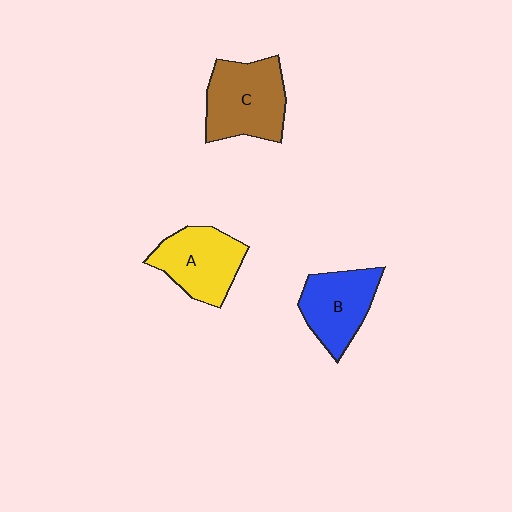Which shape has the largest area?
Shape C (brown).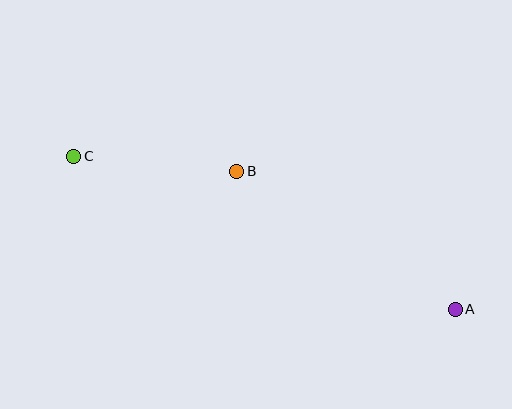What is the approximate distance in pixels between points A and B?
The distance between A and B is approximately 258 pixels.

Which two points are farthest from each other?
Points A and C are farthest from each other.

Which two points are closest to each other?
Points B and C are closest to each other.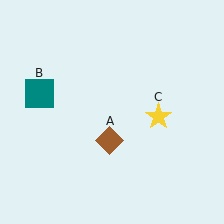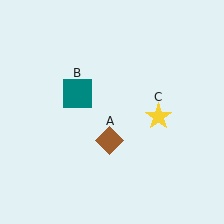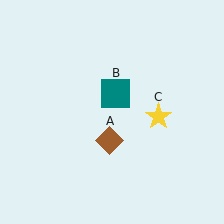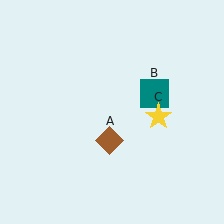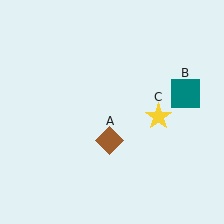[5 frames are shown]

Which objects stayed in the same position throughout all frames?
Brown diamond (object A) and yellow star (object C) remained stationary.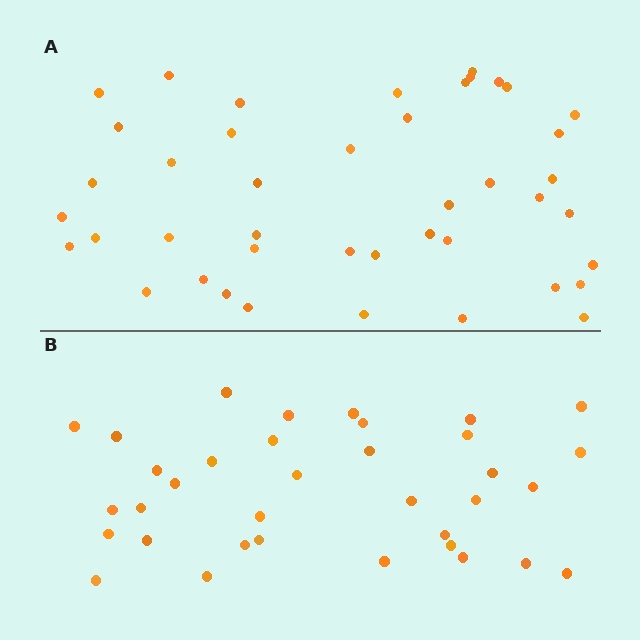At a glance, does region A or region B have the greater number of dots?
Region A (the top region) has more dots.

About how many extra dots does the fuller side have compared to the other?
Region A has roughly 8 or so more dots than region B.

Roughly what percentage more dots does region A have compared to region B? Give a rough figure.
About 25% more.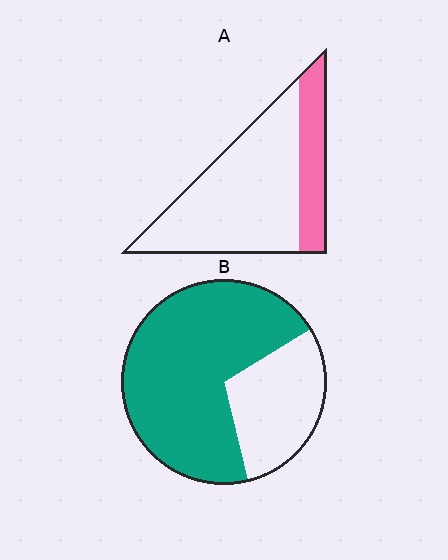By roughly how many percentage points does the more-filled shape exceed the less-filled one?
By roughly 45 percentage points (B over A).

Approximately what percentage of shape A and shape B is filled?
A is approximately 25% and B is approximately 70%.